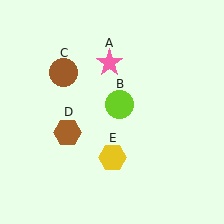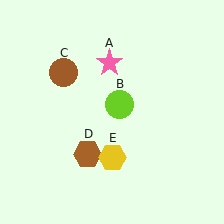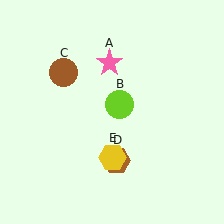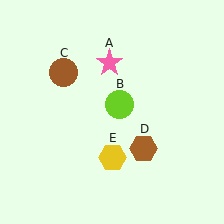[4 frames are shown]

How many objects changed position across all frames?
1 object changed position: brown hexagon (object D).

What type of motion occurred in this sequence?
The brown hexagon (object D) rotated counterclockwise around the center of the scene.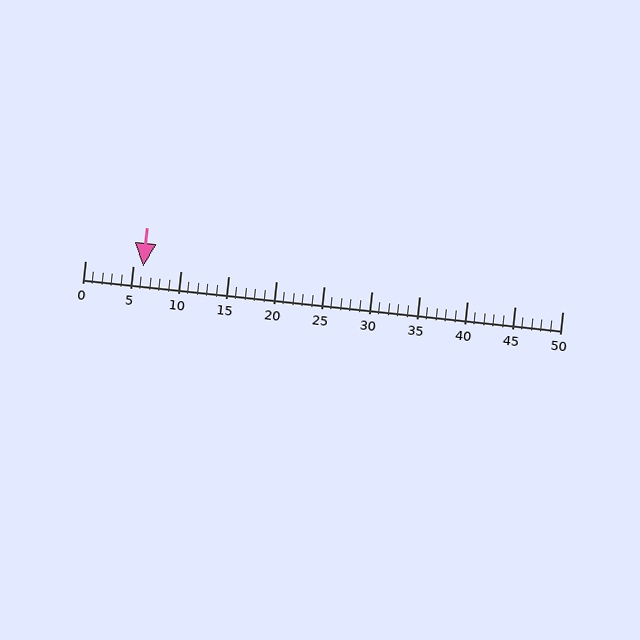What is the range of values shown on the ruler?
The ruler shows values from 0 to 50.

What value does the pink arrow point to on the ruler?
The pink arrow points to approximately 6.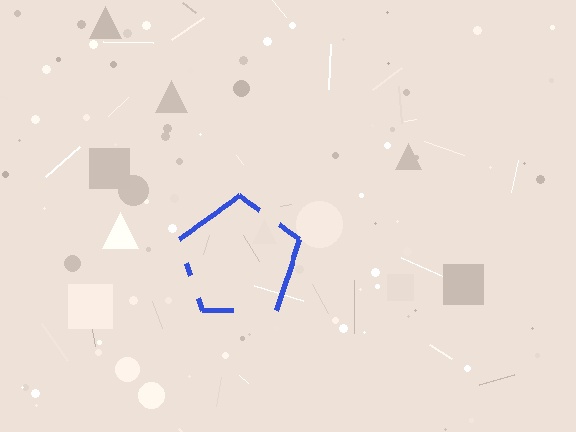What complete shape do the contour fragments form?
The contour fragments form a pentagon.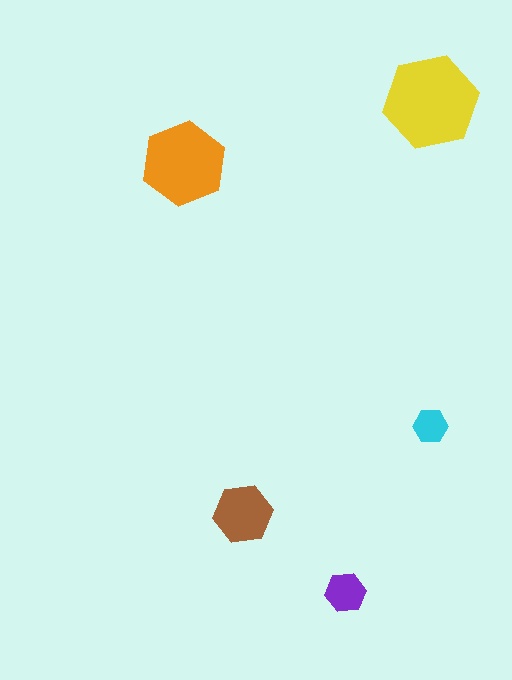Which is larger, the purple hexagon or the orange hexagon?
The orange one.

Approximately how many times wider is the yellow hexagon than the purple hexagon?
About 2.5 times wider.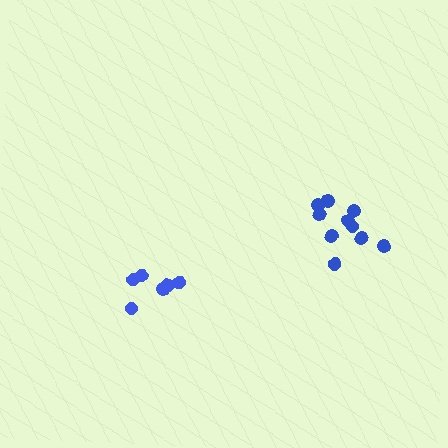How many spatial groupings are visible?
There are 2 spatial groupings.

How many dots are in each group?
Group 1: 6 dots, Group 2: 10 dots (16 total).